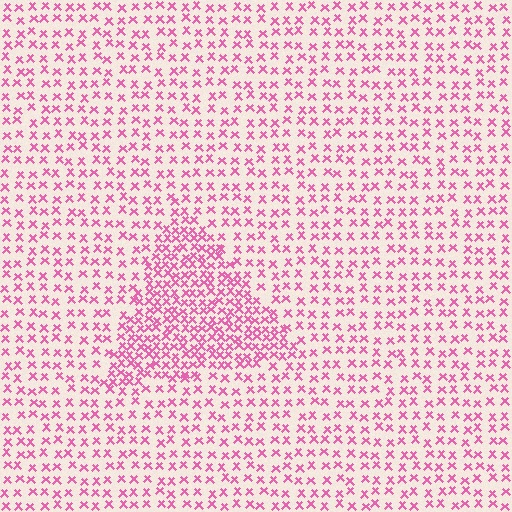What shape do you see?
I see a triangle.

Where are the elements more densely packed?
The elements are more densely packed inside the triangle boundary.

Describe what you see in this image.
The image contains small pink elements arranged at two different densities. A triangle-shaped region is visible where the elements are more densely packed than the surrounding area.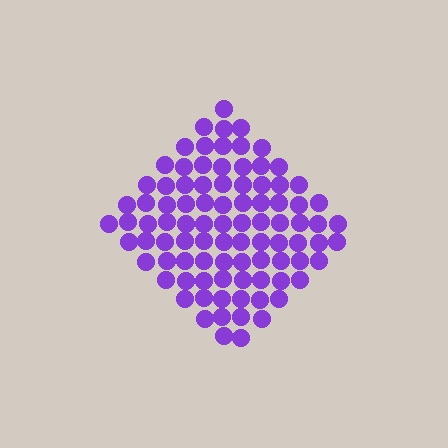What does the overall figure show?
The overall figure shows a diamond.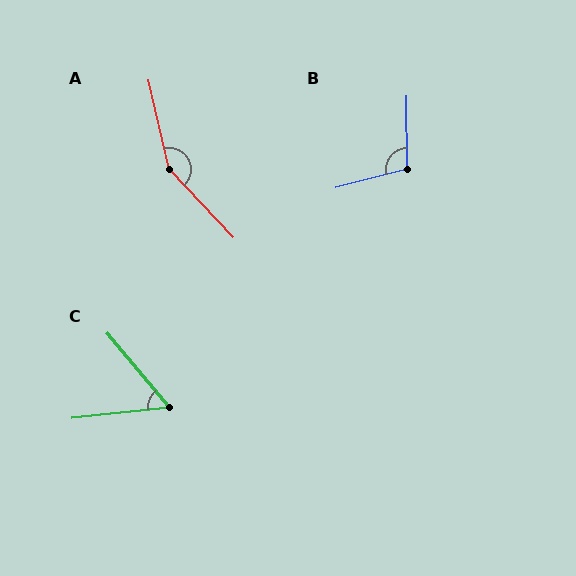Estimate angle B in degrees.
Approximately 104 degrees.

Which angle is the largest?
A, at approximately 150 degrees.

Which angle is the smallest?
C, at approximately 56 degrees.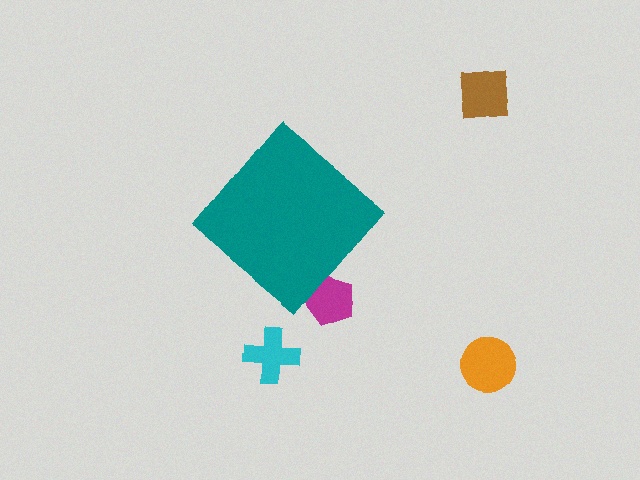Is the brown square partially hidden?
No, the brown square is fully visible.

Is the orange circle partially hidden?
No, the orange circle is fully visible.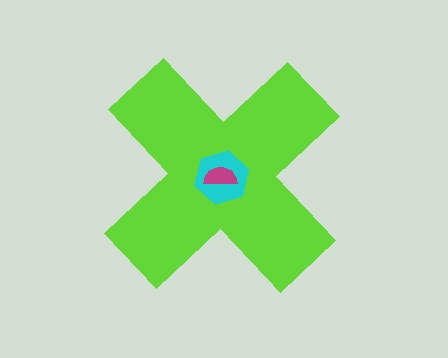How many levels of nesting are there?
3.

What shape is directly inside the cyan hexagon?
The magenta semicircle.